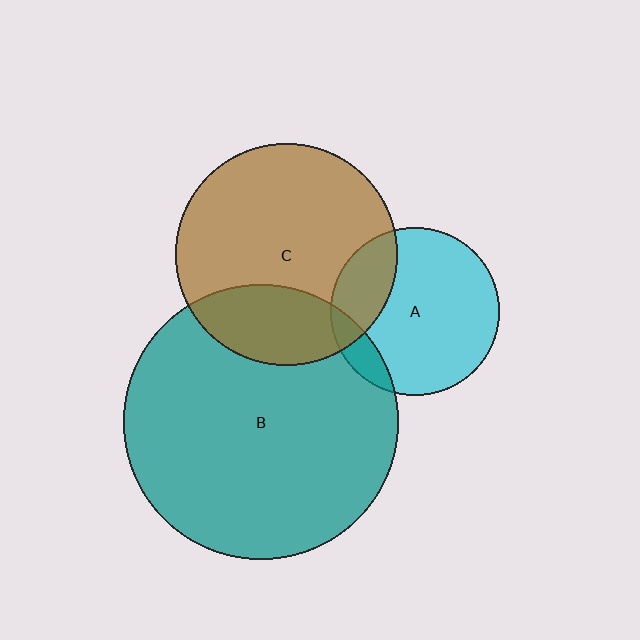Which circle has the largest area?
Circle B (teal).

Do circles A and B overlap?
Yes.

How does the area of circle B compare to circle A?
Approximately 2.6 times.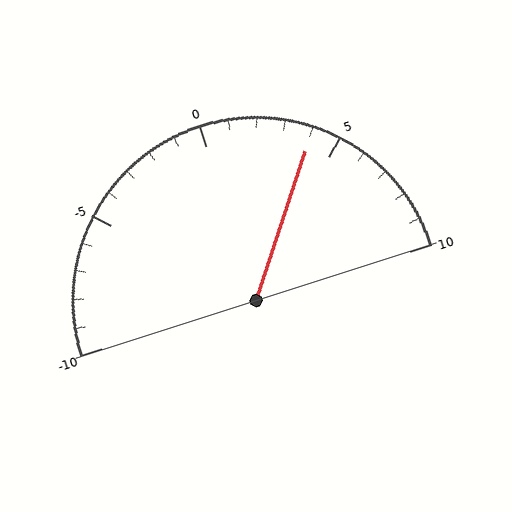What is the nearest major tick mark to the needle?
The nearest major tick mark is 5.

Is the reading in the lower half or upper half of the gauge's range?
The reading is in the upper half of the range (-10 to 10).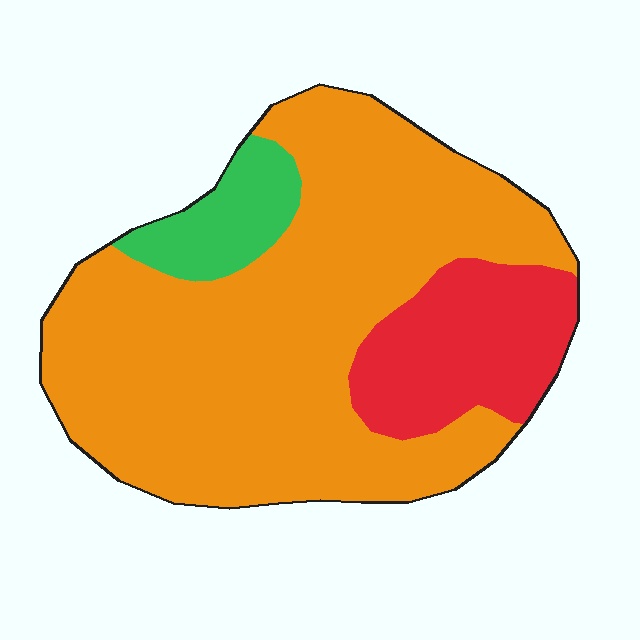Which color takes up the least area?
Green, at roughly 10%.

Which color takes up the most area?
Orange, at roughly 75%.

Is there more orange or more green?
Orange.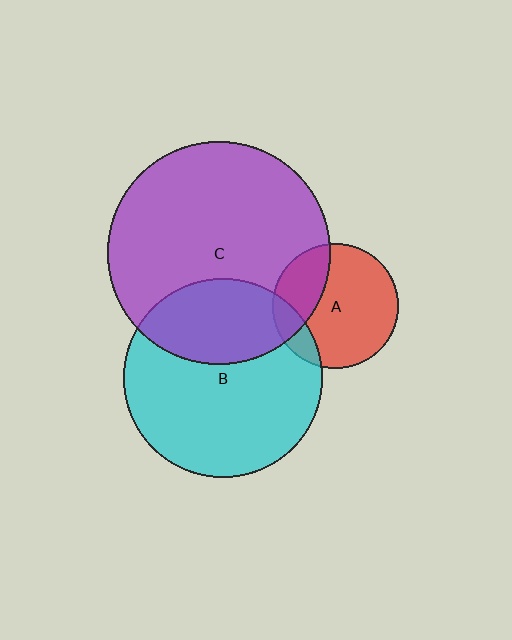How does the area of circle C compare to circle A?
Approximately 3.1 times.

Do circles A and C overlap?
Yes.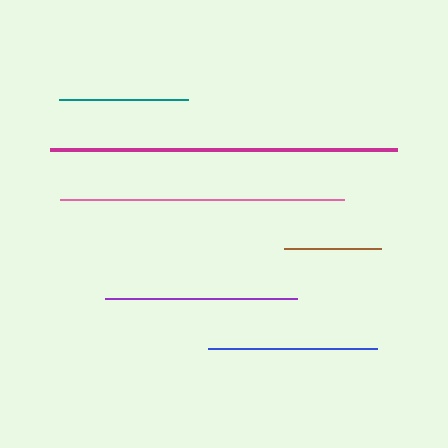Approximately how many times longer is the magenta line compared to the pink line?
The magenta line is approximately 1.2 times the length of the pink line.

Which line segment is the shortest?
The brown line is the shortest at approximately 97 pixels.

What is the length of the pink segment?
The pink segment is approximately 284 pixels long.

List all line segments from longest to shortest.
From longest to shortest: magenta, pink, purple, blue, teal, brown.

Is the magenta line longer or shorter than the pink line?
The magenta line is longer than the pink line.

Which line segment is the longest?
The magenta line is the longest at approximately 348 pixels.